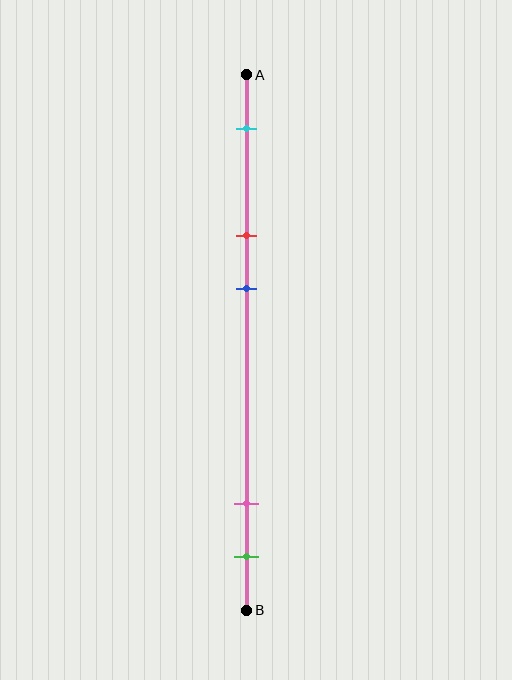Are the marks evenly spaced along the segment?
No, the marks are not evenly spaced.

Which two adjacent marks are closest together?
The pink and green marks are the closest adjacent pair.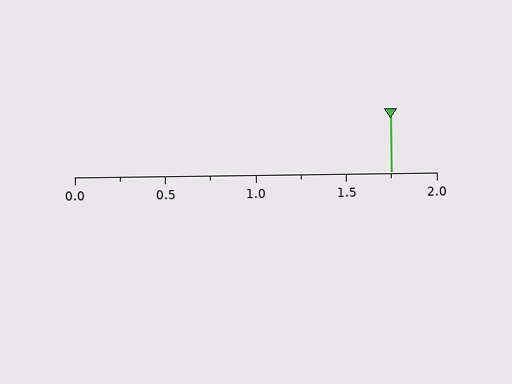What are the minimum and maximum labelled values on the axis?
The axis runs from 0.0 to 2.0.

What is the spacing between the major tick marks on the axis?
The major ticks are spaced 0.5 apart.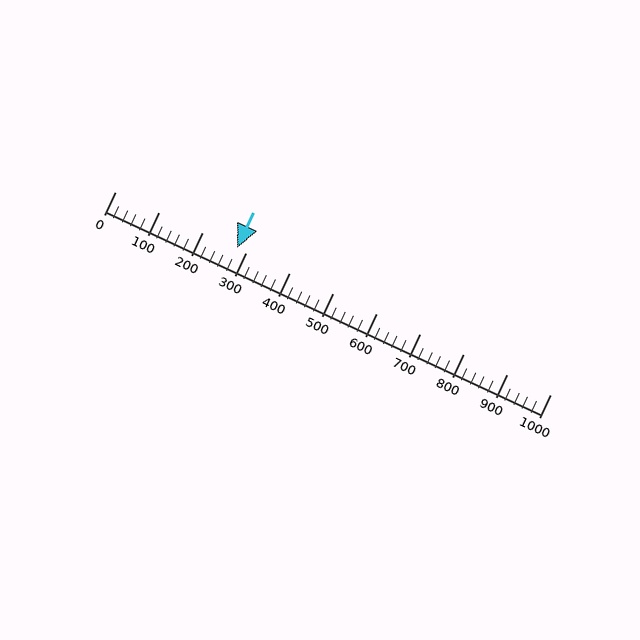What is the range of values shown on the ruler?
The ruler shows values from 0 to 1000.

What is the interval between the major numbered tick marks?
The major tick marks are spaced 100 units apart.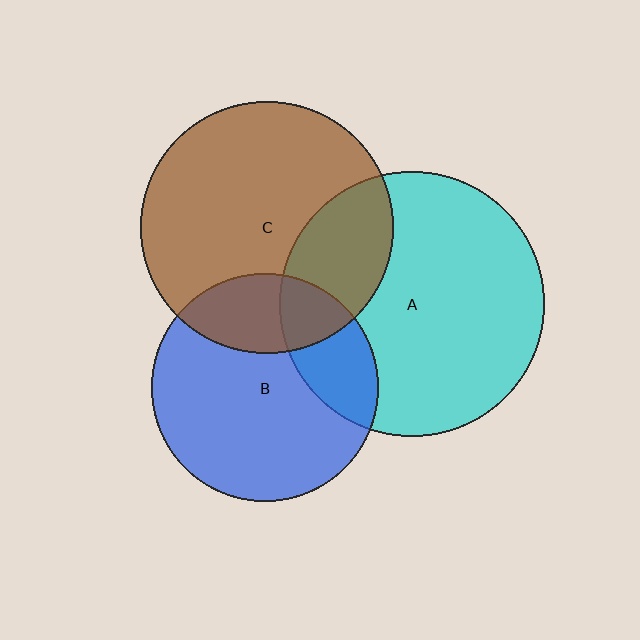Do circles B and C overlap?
Yes.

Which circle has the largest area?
Circle A (cyan).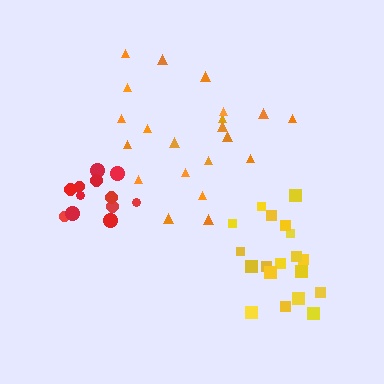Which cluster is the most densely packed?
Red.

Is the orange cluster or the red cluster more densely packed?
Red.